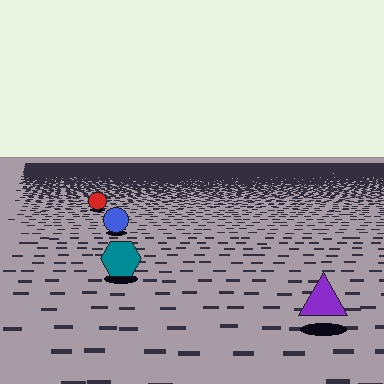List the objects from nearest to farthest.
From nearest to farthest: the purple triangle, the teal hexagon, the blue circle, the red circle.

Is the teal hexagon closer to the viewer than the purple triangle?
No. The purple triangle is closer — you can tell from the texture gradient: the ground texture is coarser near it.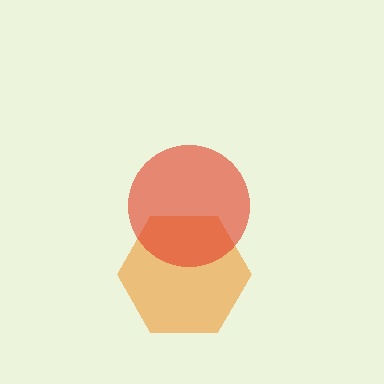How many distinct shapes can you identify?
There are 2 distinct shapes: an orange hexagon, a red circle.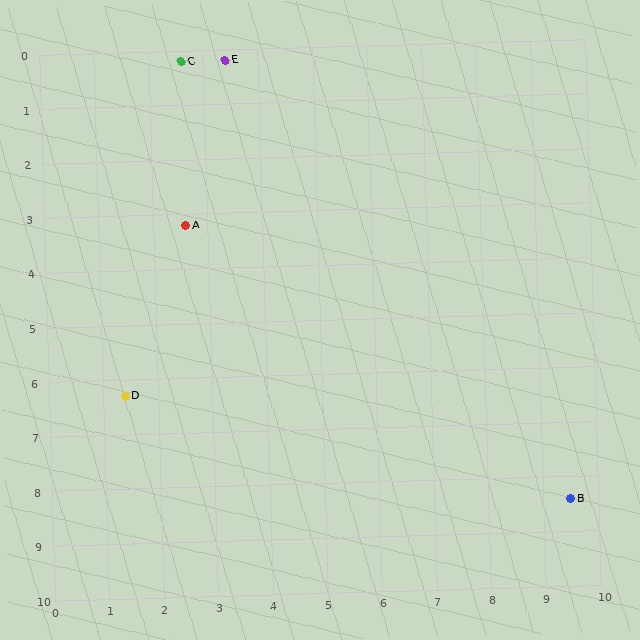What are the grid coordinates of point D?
Point D is at approximately (1.4, 6.3).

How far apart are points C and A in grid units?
Points C and A are about 3.0 grid units apart.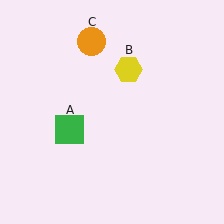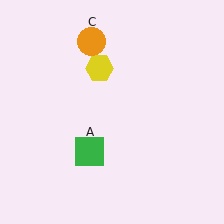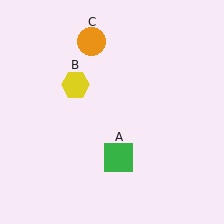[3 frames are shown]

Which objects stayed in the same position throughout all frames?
Orange circle (object C) remained stationary.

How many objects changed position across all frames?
2 objects changed position: green square (object A), yellow hexagon (object B).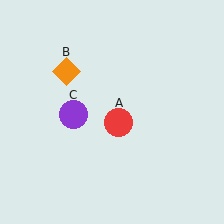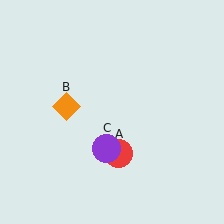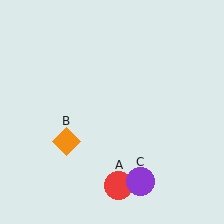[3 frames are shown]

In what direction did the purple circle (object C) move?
The purple circle (object C) moved down and to the right.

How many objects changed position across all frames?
3 objects changed position: red circle (object A), orange diamond (object B), purple circle (object C).